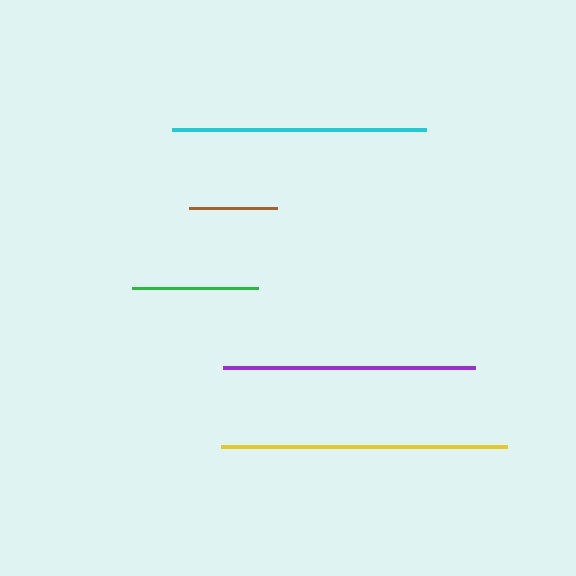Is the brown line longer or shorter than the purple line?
The purple line is longer than the brown line.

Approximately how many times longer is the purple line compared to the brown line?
The purple line is approximately 2.9 times the length of the brown line.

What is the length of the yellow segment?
The yellow segment is approximately 286 pixels long.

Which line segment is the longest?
The yellow line is the longest at approximately 286 pixels.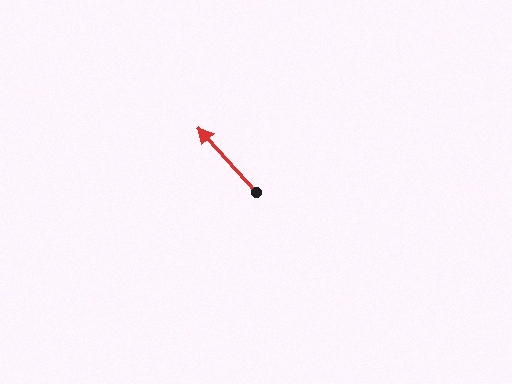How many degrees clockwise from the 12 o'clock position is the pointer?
Approximately 318 degrees.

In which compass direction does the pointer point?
Northwest.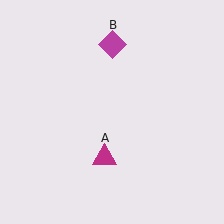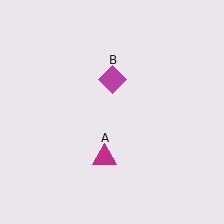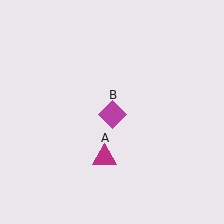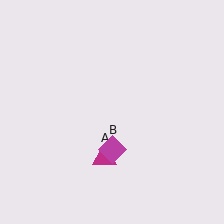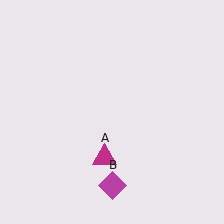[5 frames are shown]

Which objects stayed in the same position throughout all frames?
Magenta triangle (object A) remained stationary.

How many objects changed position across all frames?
1 object changed position: magenta diamond (object B).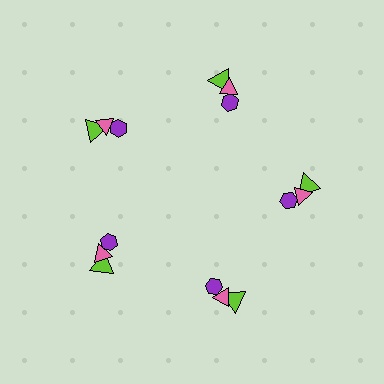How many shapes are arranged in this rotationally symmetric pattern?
There are 15 shapes, arranged in 5 groups of 3.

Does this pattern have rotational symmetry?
Yes, this pattern has 5-fold rotational symmetry. It looks the same after rotating 72 degrees around the center.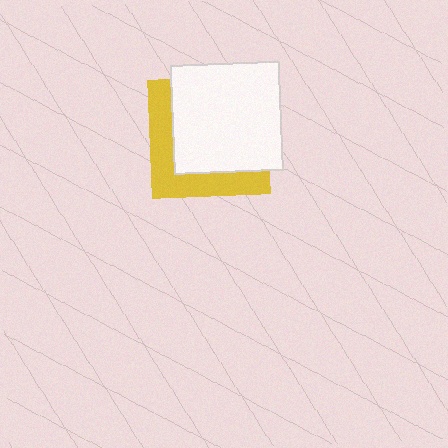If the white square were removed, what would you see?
You would see the complete yellow square.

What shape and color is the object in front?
The object in front is a white square.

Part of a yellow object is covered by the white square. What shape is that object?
It is a square.